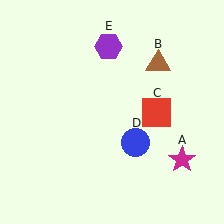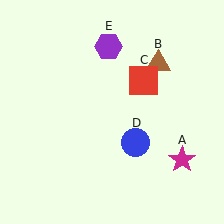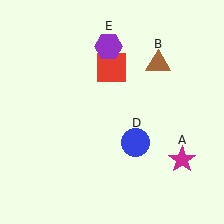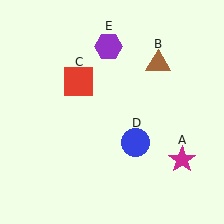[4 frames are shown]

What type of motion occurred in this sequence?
The red square (object C) rotated counterclockwise around the center of the scene.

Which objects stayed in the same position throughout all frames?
Magenta star (object A) and brown triangle (object B) and blue circle (object D) and purple hexagon (object E) remained stationary.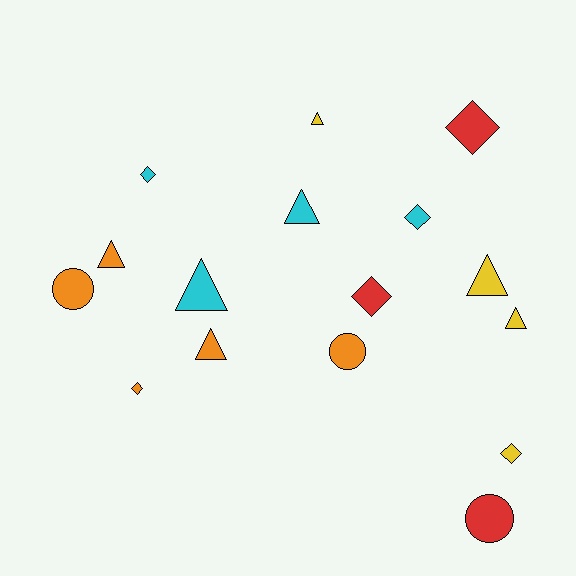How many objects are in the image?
There are 16 objects.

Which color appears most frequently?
Orange, with 5 objects.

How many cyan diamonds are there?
There are 2 cyan diamonds.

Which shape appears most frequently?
Triangle, with 7 objects.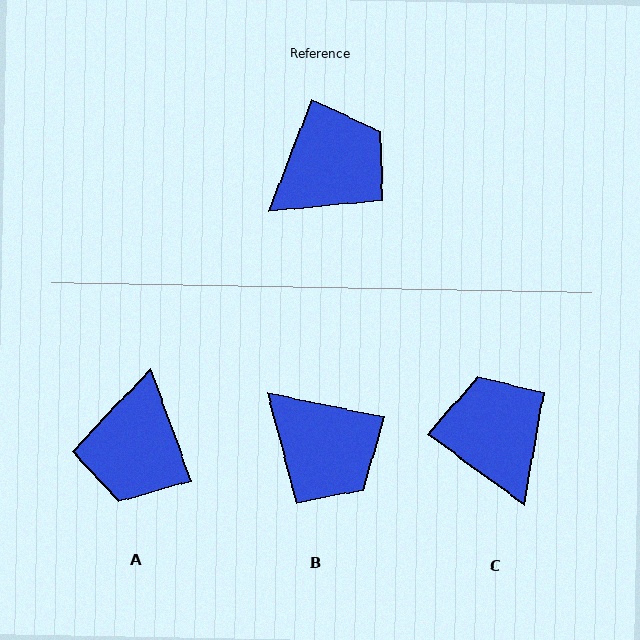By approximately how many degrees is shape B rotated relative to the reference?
Approximately 80 degrees clockwise.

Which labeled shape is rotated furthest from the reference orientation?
A, about 139 degrees away.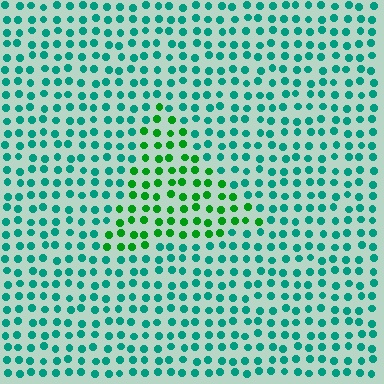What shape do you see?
I see a triangle.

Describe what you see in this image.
The image is filled with small teal elements in a uniform arrangement. A triangle-shaped region is visible where the elements are tinted to a slightly different hue, forming a subtle color boundary.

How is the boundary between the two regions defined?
The boundary is defined purely by a slight shift in hue (about 42 degrees). Spacing, size, and orientation are identical on both sides.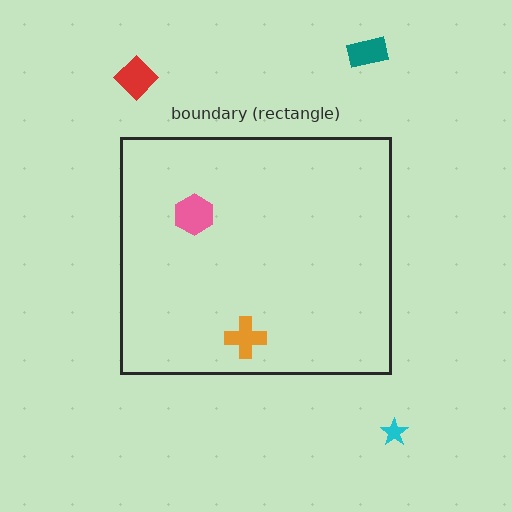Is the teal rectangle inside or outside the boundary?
Outside.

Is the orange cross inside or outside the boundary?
Inside.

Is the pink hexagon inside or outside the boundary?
Inside.